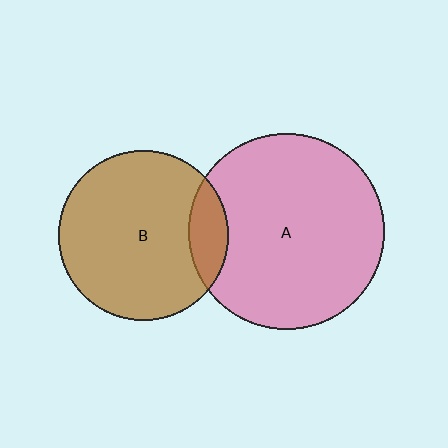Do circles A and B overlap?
Yes.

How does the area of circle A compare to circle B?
Approximately 1.3 times.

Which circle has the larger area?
Circle A (pink).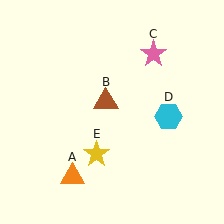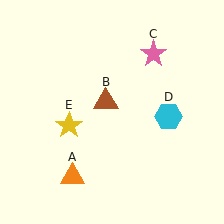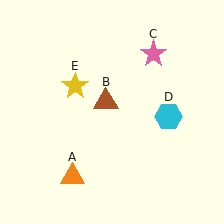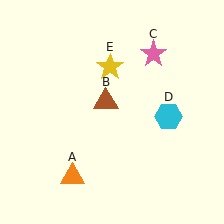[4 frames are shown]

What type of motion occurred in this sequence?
The yellow star (object E) rotated clockwise around the center of the scene.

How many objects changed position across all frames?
1 object changed position: yellow star (object E).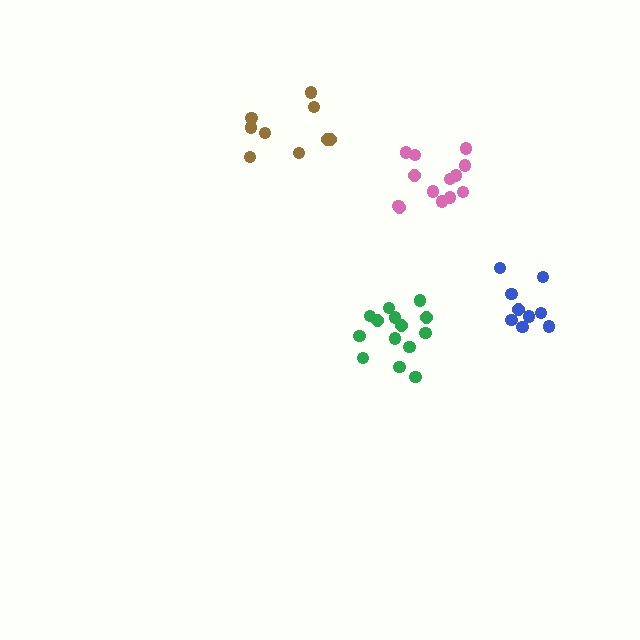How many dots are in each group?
Group 1: 13 dots, Group 2: 9 dots, Group 3: 9 dots, Group 4: 14 dots (45 total).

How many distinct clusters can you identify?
There are 4 distinct clusters.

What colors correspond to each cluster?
The clusters are colored: pink, brown, blue, green.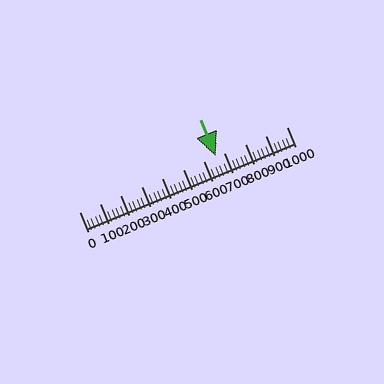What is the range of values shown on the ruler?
The ruler shows values from 0 to 1000.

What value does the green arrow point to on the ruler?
The green arrow points to approximately 660.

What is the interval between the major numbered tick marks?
The major tick marks are spaced 100 units apart.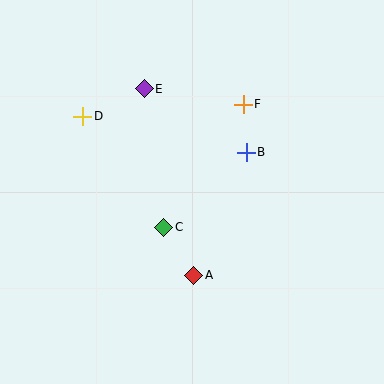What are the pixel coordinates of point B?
Point B is at (246, 152).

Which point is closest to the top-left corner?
Point D is closest to the top-left corner.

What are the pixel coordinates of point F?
Point F is at (243, 104).